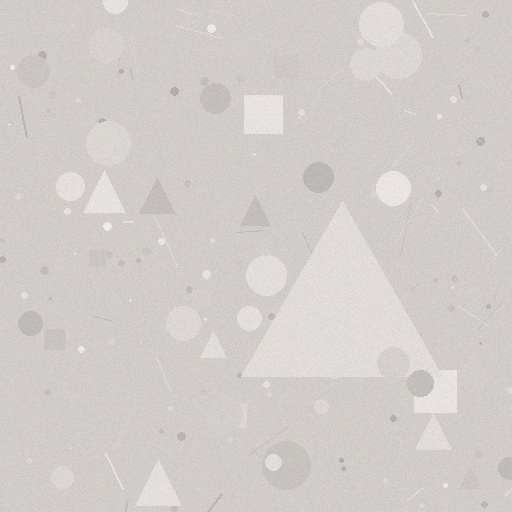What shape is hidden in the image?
A triangle is hidden in the image.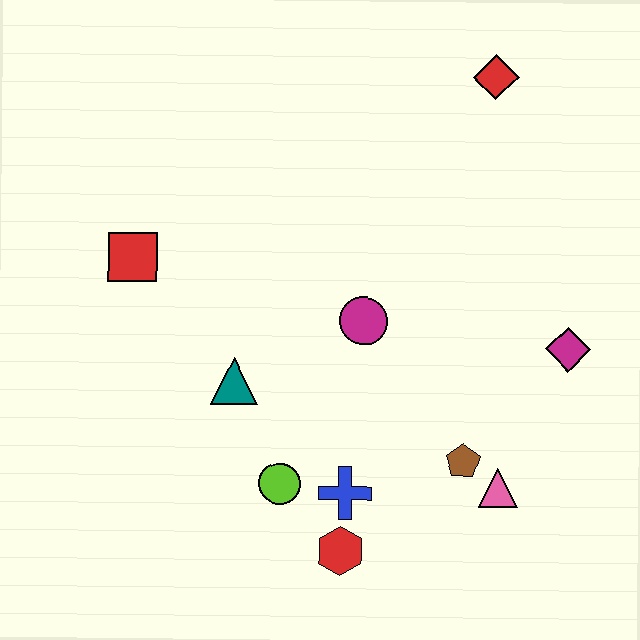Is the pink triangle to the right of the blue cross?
Yes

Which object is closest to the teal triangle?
The lime circle is closest to the teal triangle.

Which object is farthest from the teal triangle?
The red diamond is farthest from the teal triangle.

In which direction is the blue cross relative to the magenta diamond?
The blue cross is to the left of the magenta diamond.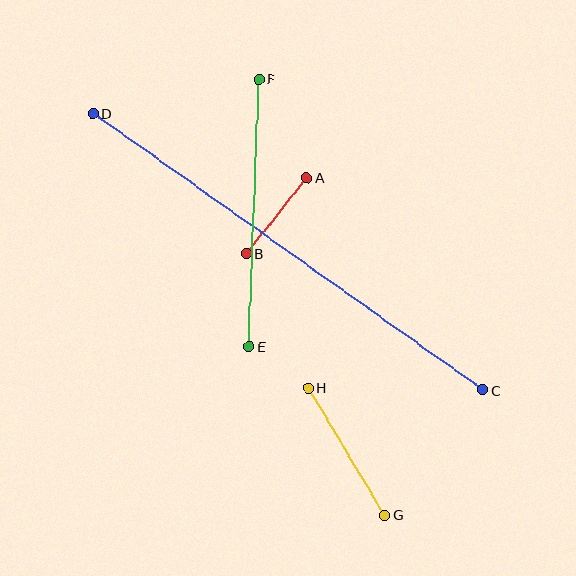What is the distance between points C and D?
The distance is approximately 478 pixels.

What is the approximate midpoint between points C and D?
The midpoint is at approximately (288, 252) pixels.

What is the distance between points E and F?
The distance is approximately 268 pixels.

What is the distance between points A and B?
The distance is approximately 97 pixels.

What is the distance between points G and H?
The distance is approximately 148 pixels.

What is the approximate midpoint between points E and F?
The midpoint is at approximately (254, 213) pixels.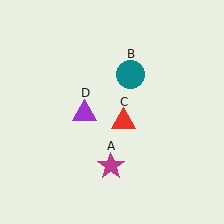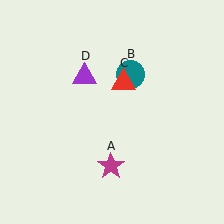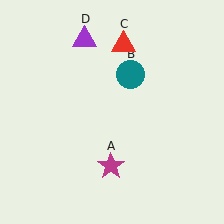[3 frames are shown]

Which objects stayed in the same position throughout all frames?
Magenta star (object A) and teal circle (object B) remained stationary.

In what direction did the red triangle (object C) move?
The red triangle (object C) moved up.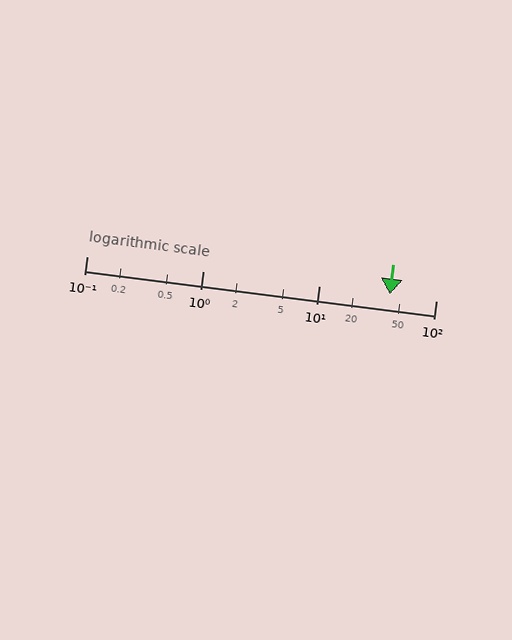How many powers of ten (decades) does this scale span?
The scale spans 3 decades, from 0.1 to 100.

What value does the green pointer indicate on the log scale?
The pointer indicates approximately 40.